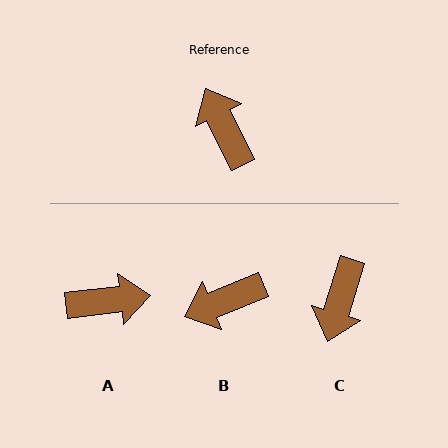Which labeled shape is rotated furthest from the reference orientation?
C, about 137 degrees away.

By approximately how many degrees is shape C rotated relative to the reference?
Approximately 137 degrees counter-clockwise.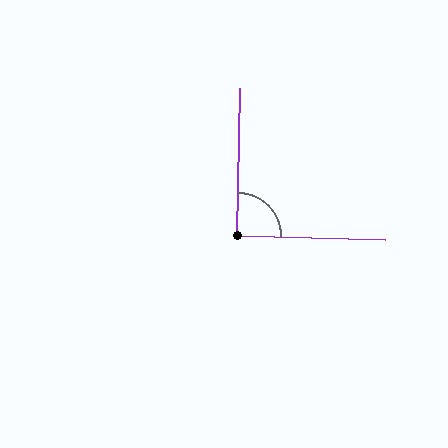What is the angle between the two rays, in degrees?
Approximately 91 degrees.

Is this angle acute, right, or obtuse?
It is approximately a right angle.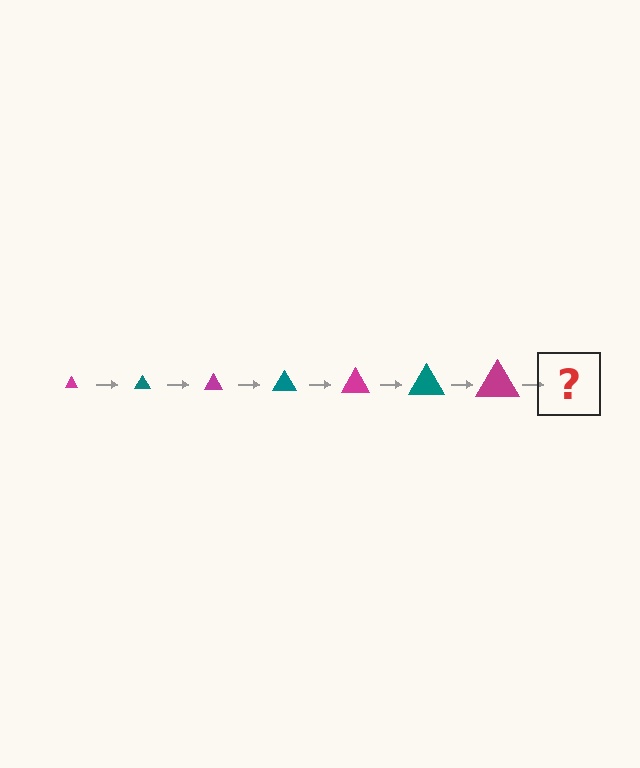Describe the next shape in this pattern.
It should be a teal triangle, larger than the previous one.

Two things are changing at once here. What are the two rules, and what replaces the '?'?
The two rules are that the triangle grows larger each step and the color cycles through magenta and teal. The '?' should be a teal triangle, larger than the previous one.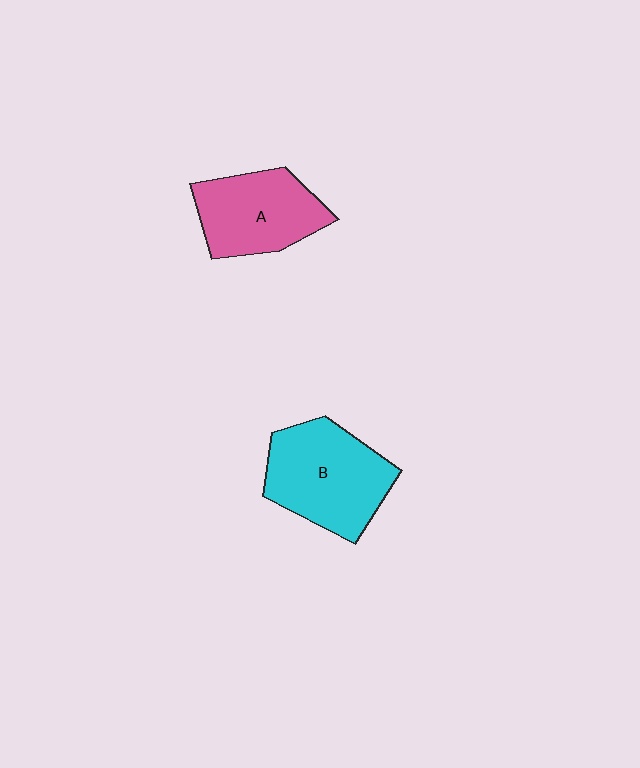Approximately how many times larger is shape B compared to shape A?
Approximately 1.2 times.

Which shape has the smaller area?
Shape A (pink).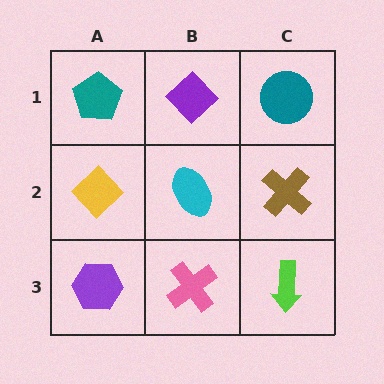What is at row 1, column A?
A teal pentagon.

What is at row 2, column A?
A yellow diamond.